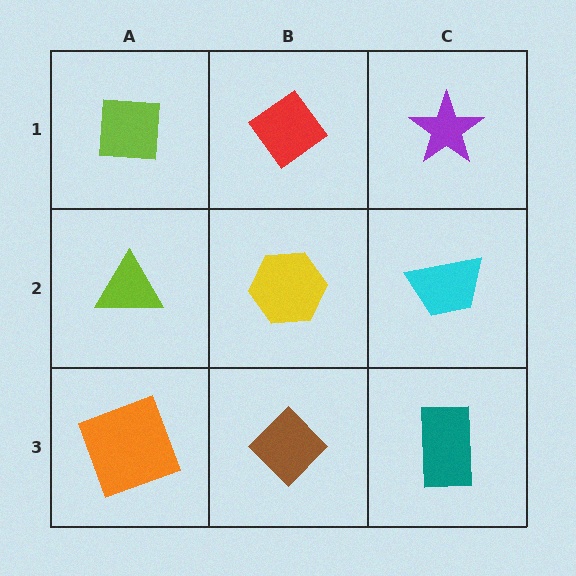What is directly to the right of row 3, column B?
A teal rectangle.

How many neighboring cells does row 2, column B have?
4.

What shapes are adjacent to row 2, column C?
A purple star (row 1, column C), a teal rectangle (row 3, column C), a yellow hexagon (row 2, column B).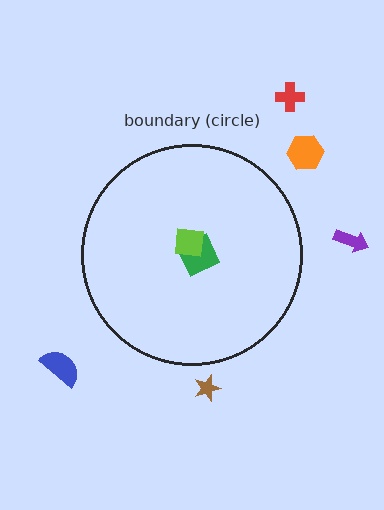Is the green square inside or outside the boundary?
Inside.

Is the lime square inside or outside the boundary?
Inside.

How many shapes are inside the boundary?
2 inside, 5 outside.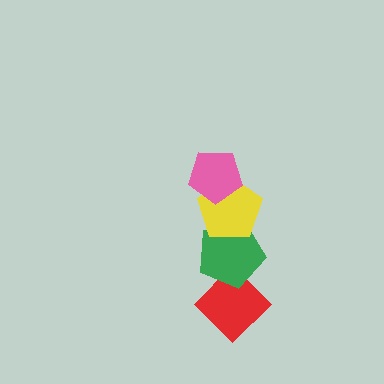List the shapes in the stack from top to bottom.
From top to bottom: the pink pentagon, the yellow pentagon, the green pentagon, the red diamond.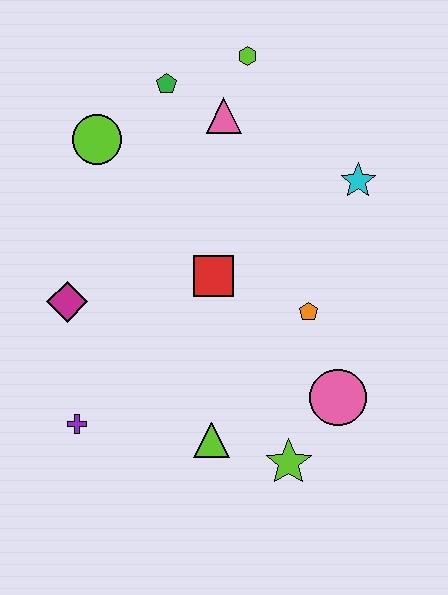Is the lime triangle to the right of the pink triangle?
No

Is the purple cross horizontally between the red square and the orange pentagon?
No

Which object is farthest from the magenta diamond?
The cyan star is farthest from the magenta diamond.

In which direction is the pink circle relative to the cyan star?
The pink circle is below the cyan star.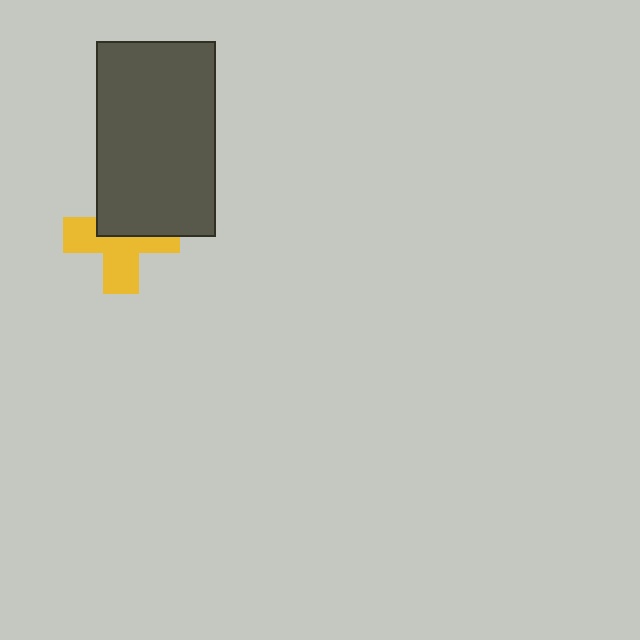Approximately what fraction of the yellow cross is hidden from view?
Roughly 44% of the yellow cross is hidden behind the dark gray rectangle.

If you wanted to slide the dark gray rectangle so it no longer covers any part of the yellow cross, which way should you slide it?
Slide it up — that is the most direct way to separate the two shapes.